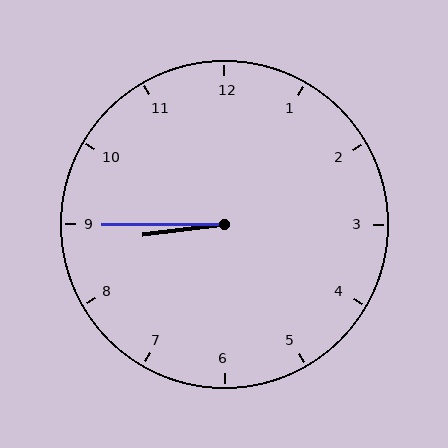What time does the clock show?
8:45.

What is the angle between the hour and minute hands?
Approximately 8 degrees.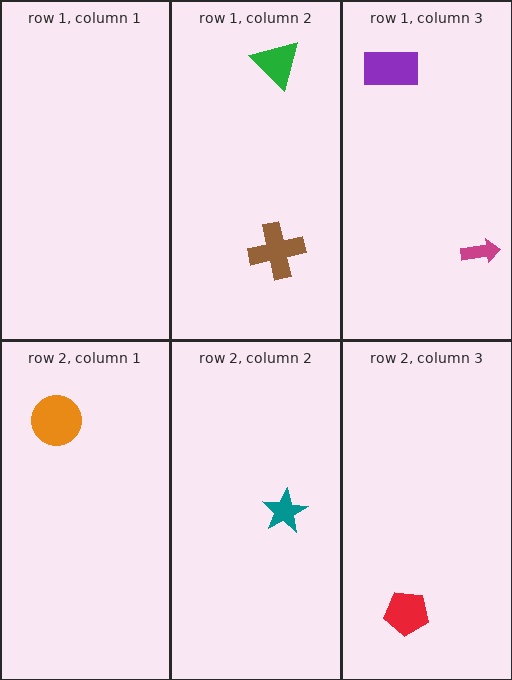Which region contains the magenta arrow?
The row 1, column 3 region.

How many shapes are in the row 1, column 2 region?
2.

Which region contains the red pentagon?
The row 2, column 3 region.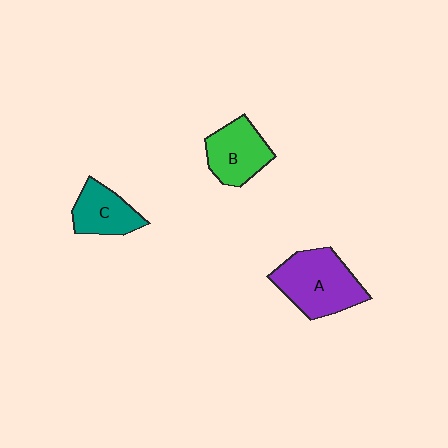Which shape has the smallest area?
Shape C (teal).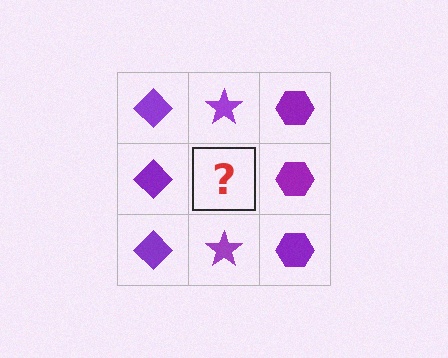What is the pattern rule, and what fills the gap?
The rule is that each column has a consistent shape. The gap should be filled with a purple star.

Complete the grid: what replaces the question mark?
The question mark should be replaced with a purple star.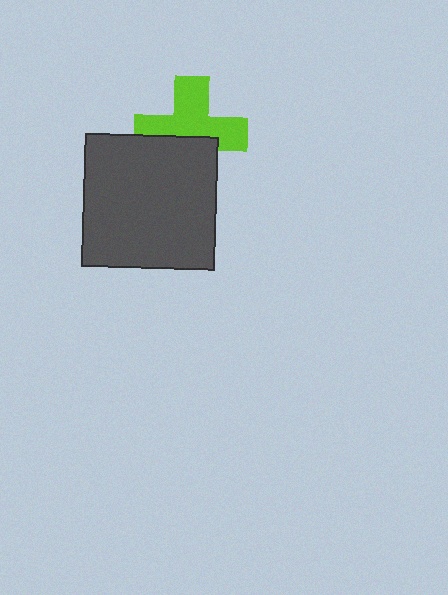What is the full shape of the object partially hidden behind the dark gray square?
The partially hidden object is a lime cross.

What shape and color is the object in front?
The object in front is a dark gray square.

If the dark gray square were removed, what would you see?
You would see the complete lime cross.